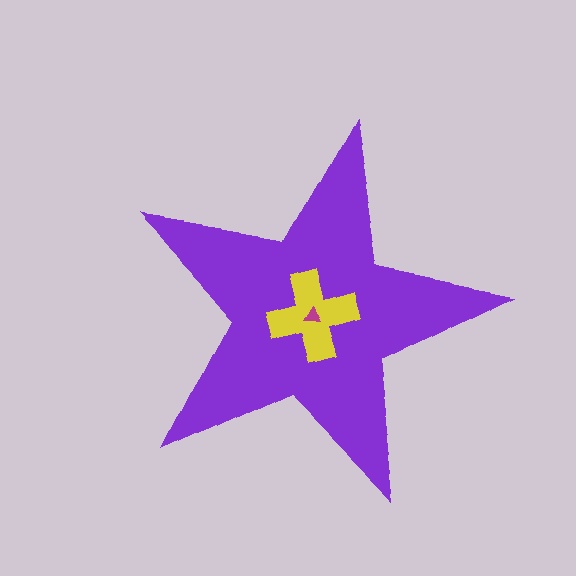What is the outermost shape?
The purple star.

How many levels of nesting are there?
3.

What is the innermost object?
The magenta triangle.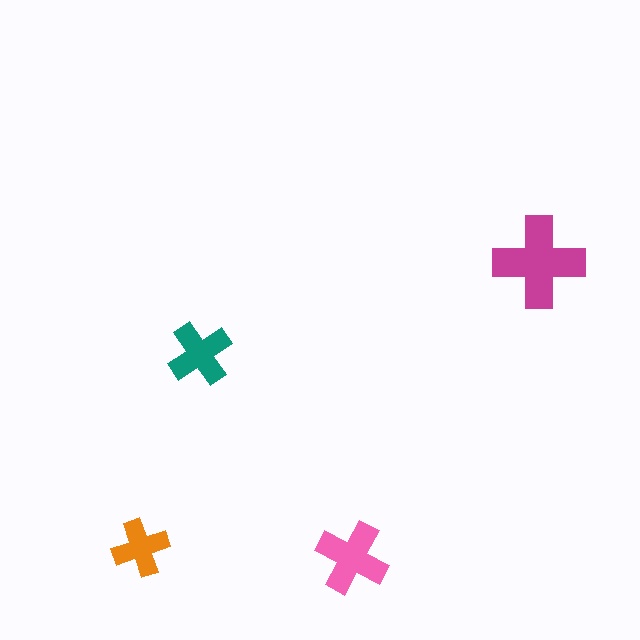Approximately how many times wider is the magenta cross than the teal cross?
About 1.5 times wider.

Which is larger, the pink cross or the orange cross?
The pink one.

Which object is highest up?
The magenta cross is topmost.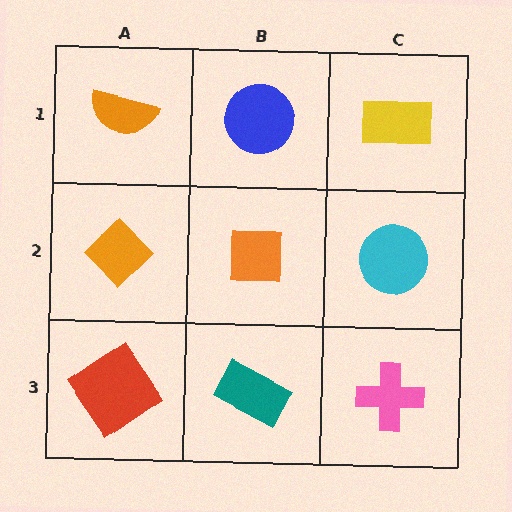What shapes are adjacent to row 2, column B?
A blue circle (row 1, column B), a teal rectangle (row 3, column B), an orange diamond (row 2, column A), a cyan circle (row 2, column C).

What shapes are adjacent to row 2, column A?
An orange semicircle (row 1, column A), a red diamond (row 3, column A), an orange square (row 2, column B).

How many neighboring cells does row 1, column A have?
2.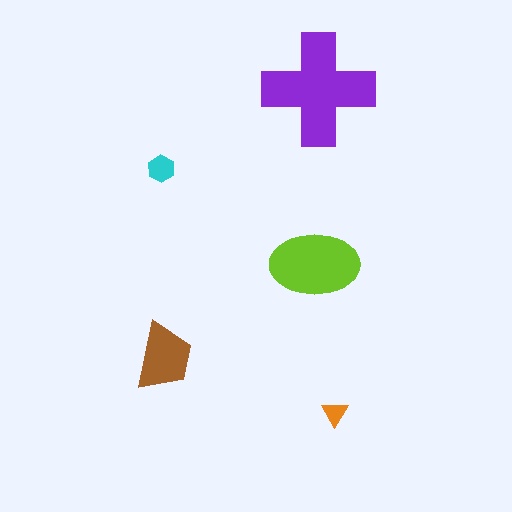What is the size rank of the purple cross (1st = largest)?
1st.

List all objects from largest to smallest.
The purple cross, the lime ellipse, the brown trapezoid, the cyan hexagon, the orange triangle.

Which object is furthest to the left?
The cyan hexagon is leftmost.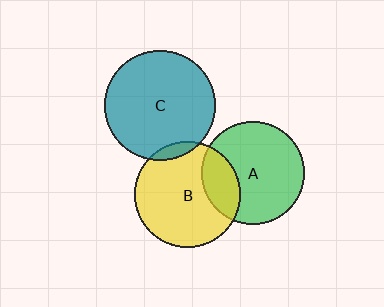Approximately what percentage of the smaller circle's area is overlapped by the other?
Approximately 5%.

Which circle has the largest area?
Circle C (teal).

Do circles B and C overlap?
Yes.